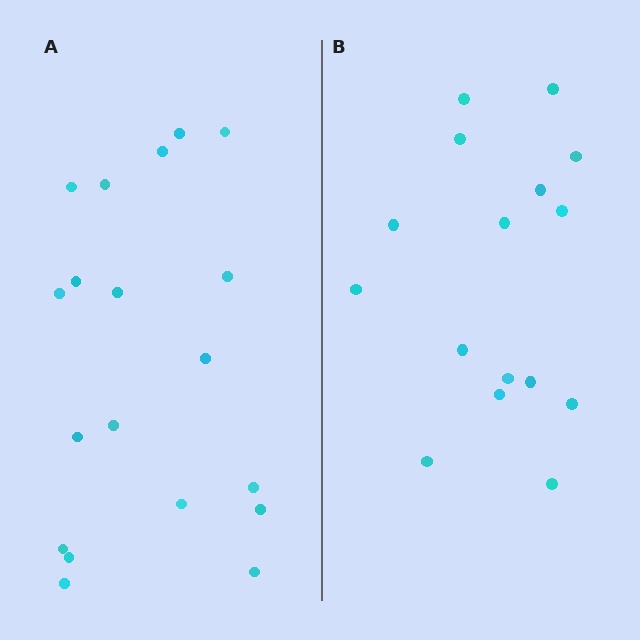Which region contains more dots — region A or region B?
Region A (the left region) has more dots.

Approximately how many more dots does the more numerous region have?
Region A has just a few more — roughly 2 or 3 more dots than region B.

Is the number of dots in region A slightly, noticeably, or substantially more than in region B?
Region A has only slightly more — the two regions are fairly close. The ratio is roughly 1.2 to 1.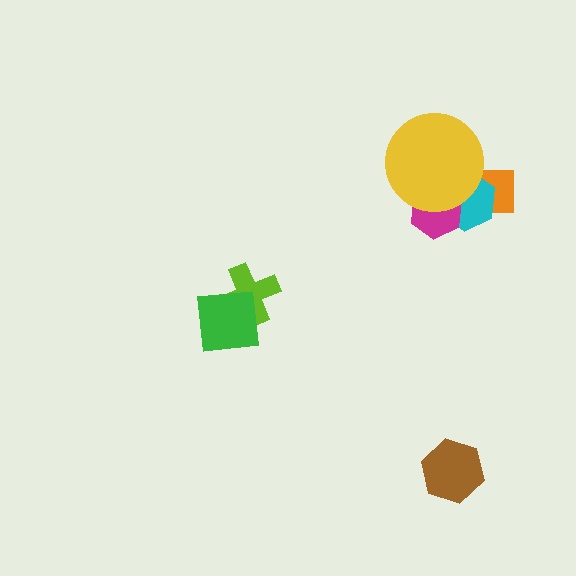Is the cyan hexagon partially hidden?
Yes, it is partially covered by another shape.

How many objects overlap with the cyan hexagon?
3 objects overlap with the cyan hexagon.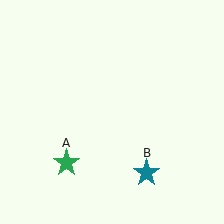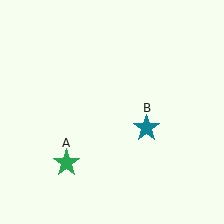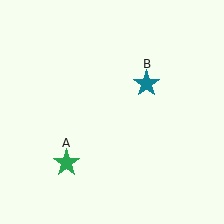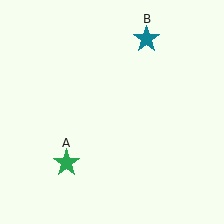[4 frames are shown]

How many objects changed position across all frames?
1 object changed position: teal star (object B).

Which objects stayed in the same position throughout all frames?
Green star (object A) remained stationary.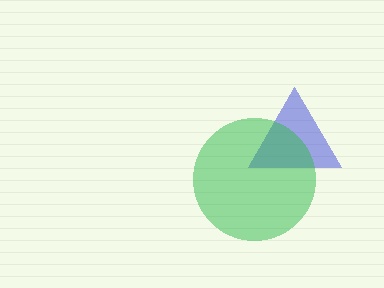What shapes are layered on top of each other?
The layered shapes are: a blue triangle, a green circle.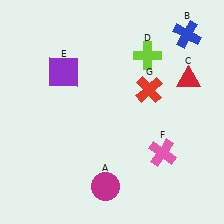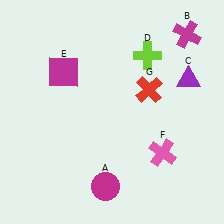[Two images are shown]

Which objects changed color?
B changed from blue to magenta. C changed from red to purple. E changed from purple to magenta.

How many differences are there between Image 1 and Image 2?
There are 3 differences between the two images.